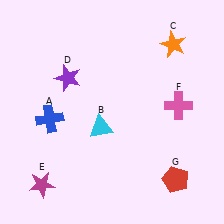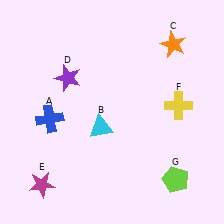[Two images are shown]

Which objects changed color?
F changed from pink to yellow. G changed from red to lime.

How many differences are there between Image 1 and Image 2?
There are 2 differences between the two images.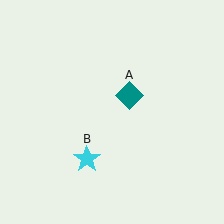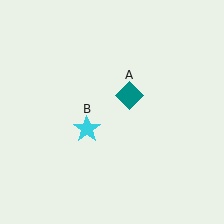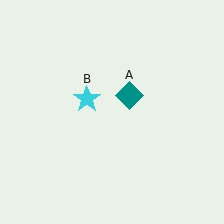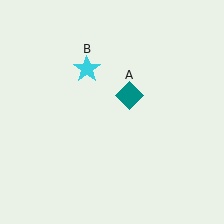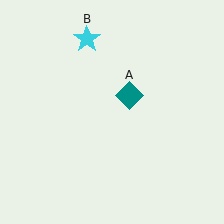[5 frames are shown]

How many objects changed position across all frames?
1 object changed position: cyan star (object B).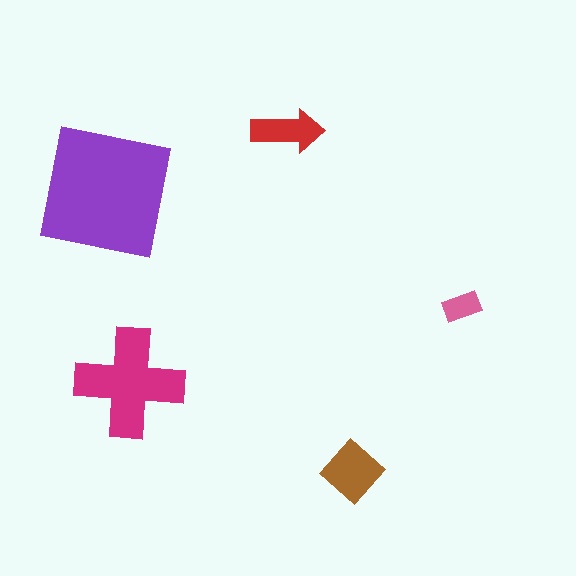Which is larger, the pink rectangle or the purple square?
The purple square.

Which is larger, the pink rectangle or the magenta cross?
The magenta cross.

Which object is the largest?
The purple square.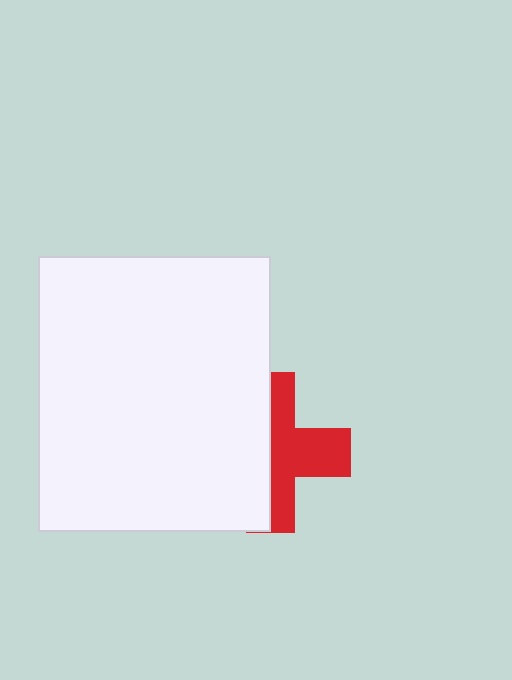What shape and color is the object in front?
The object in front is a white rectangle.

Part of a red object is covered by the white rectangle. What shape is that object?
It is a cross.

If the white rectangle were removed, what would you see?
You would see the complete red cross.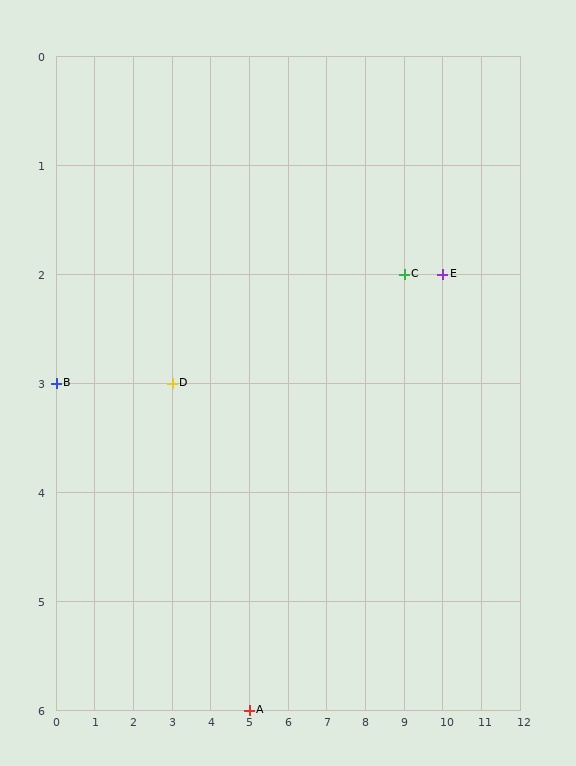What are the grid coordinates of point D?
Point D is at grid coordinates (3, 3).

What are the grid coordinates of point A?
Point A is at grid coordinates (5, 6).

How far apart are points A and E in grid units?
Points A and E are 5 columns and 4 rows apart (about 6.4 grid units diagonally).